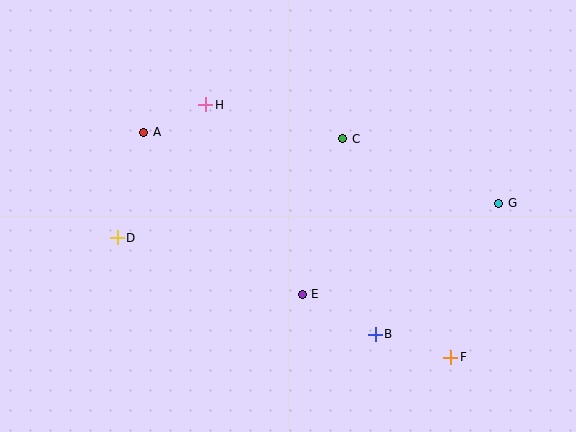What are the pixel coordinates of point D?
Point D is at (117, 238).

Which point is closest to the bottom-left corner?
Point D is closest to the bottom-left corner.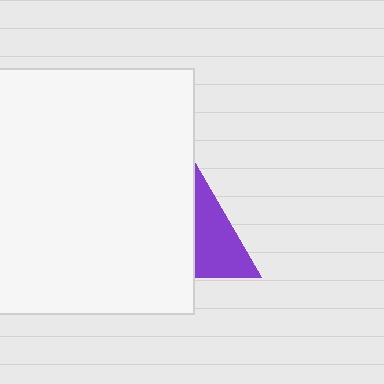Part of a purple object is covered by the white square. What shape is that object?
It is a triangle.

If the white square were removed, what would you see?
You would see the complete purple triangle.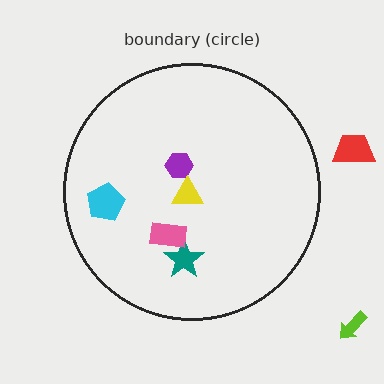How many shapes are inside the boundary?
5 inside, 2 outside.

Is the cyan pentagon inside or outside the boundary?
Inside.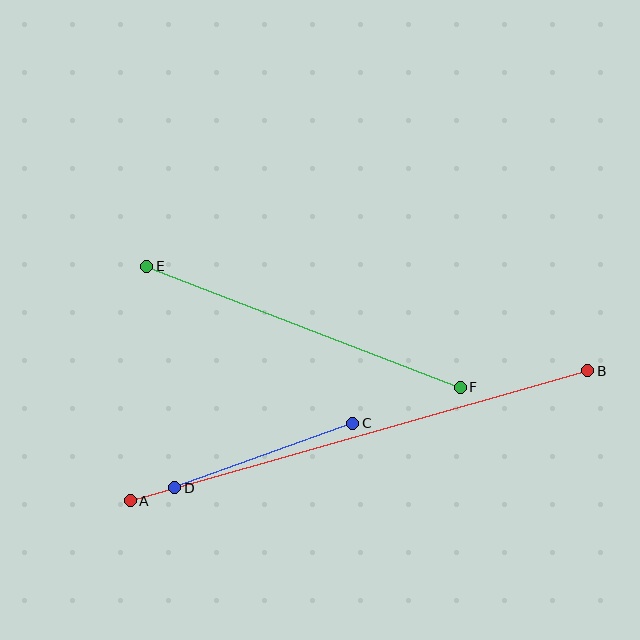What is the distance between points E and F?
The distance is approximately 336 pixels.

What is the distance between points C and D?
The distance is approximately 189 pixels.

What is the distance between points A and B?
The distance is approximately 475 pixels.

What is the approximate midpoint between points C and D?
The midpoint is at approximately (264, 456) pixels.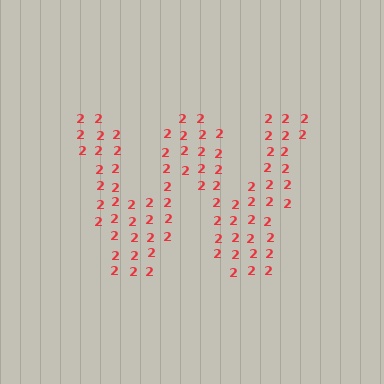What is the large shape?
The large shape is the letter W.